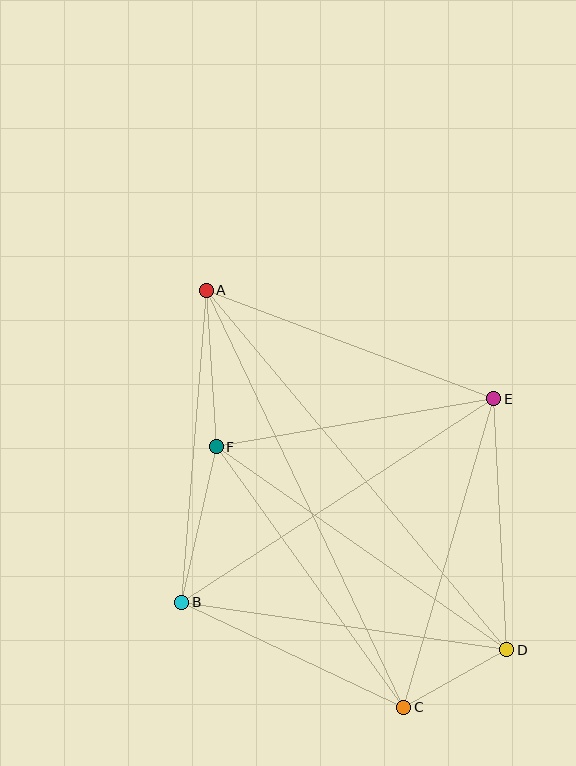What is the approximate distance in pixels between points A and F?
The distance between A and F is approximately 157 pixels.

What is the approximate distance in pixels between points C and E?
The distance between C and E is approximately 321 pixels.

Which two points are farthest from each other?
Points A and D are farthest from each other.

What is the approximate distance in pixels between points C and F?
The distance between C and F is approximately 321 pixels.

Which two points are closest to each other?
Points C and D are closest to each other.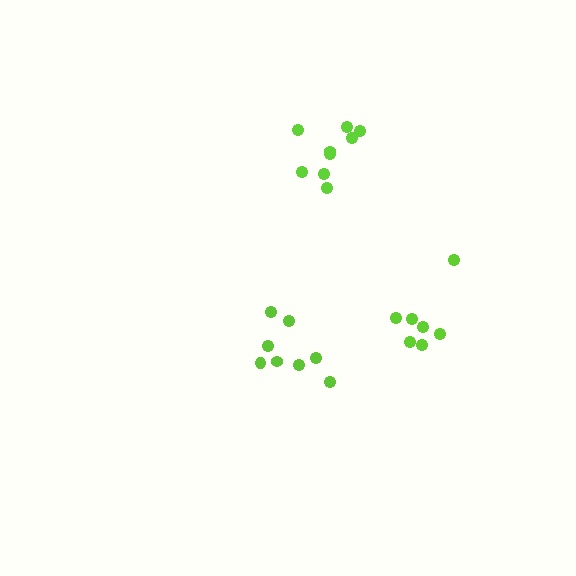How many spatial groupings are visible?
There are 3 spatial groupings.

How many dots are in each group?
Group 1: 9 dots, Group 2: 8 dots, Group 3: 7 dots (24 total).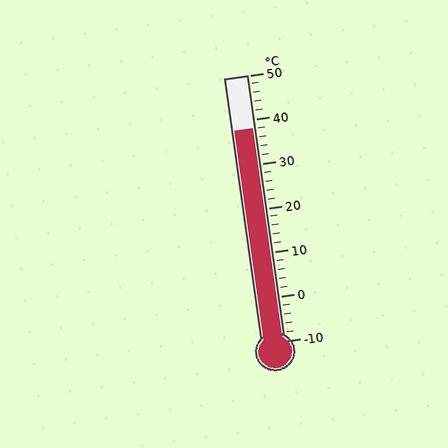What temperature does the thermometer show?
The thermometer shows approximately 38°C.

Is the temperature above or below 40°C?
The temperature is below 40°C.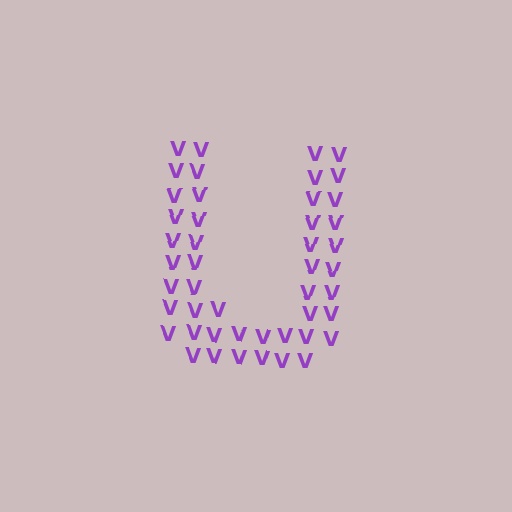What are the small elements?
The small elements are letter V's.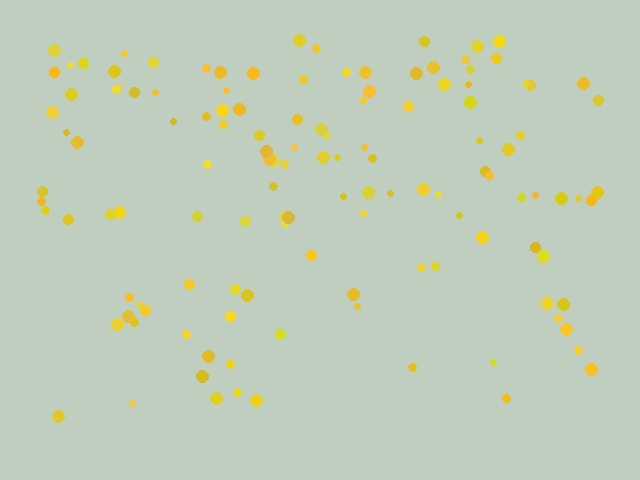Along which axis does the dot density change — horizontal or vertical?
Vertical.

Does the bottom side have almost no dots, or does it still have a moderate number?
Still a moderate number, just noticeably fewer than the top.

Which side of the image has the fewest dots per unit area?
The bottom.